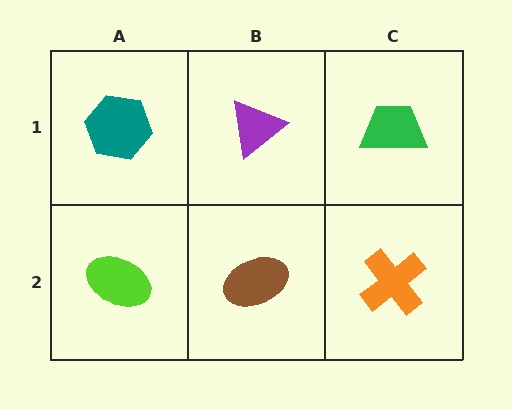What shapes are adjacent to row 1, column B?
A brown ellipse (row 2, column B), a teal hexagon (row 1, column A), a green trapezoid (row 1, column C).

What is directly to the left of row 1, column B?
A teal hexagon.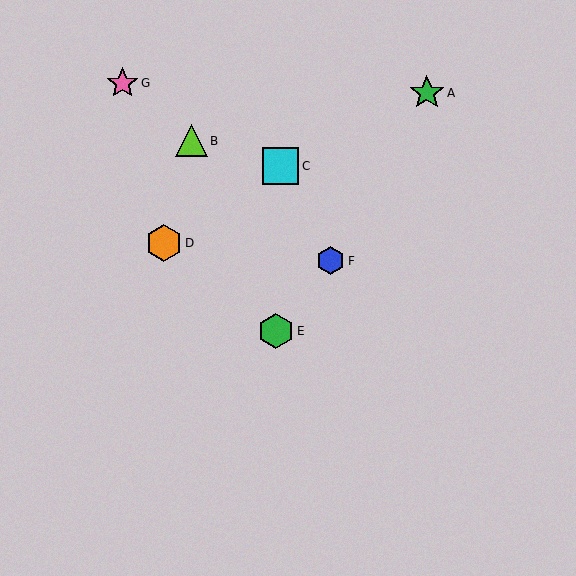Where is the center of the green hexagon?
The center of the green hexagon is at (276, 331).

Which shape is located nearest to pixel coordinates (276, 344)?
The green hexagon (labeled E) at (276, 331) is nearest to that location.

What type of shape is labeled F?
Shape F is a blue hexagon.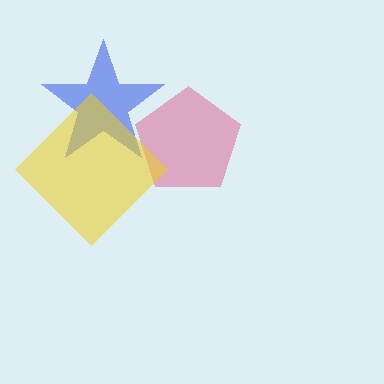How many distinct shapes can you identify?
There are 3 distinct shapes: a blue star, a pink pentagon, a yellow diamond.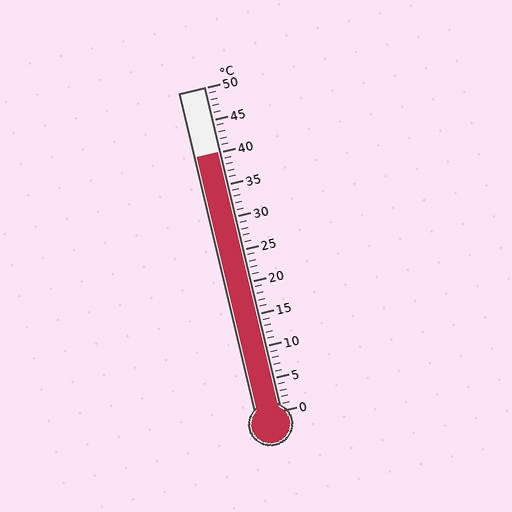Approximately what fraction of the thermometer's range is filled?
The thermometer is filled to approximately 80% of its range.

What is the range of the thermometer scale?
The thermometer scale ranges from 0°C to 50°C.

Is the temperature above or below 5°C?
The temperature is above 5°C.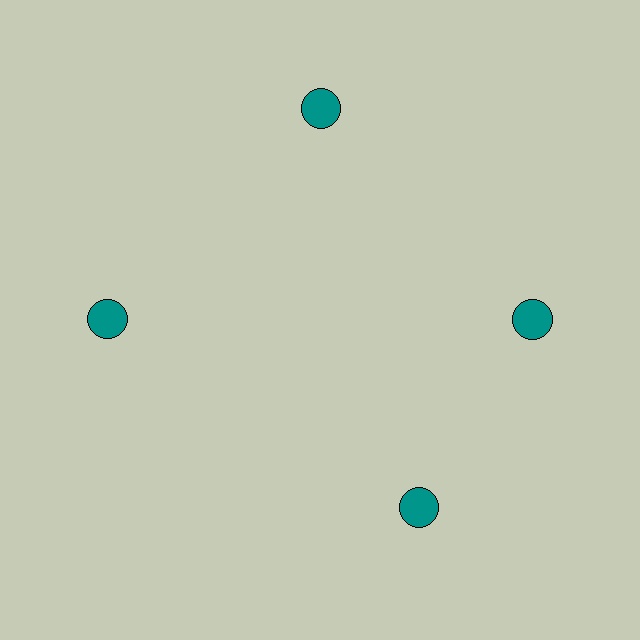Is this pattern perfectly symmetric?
No. The 4 teal circles are arranged in a ring, but one element near the 6 o'clock position is rotated out of alignment along the ring, breaking the 4-fold rotational symmetry.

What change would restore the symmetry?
The symmetry would be restored by rotating it back into even spacing with its neighbors so that all 4 circles sit at equal angles and equal distance from the center.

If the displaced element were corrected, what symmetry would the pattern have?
It would have 4-fold rotational symmetry — the pattern would map onto itself every 90 degrees.